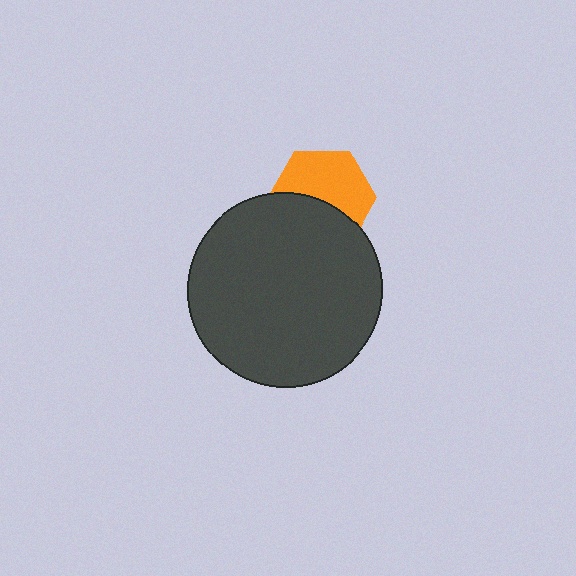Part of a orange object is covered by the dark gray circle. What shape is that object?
It is a hexagon.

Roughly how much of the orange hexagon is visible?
About half of it is visible (roughly 55%).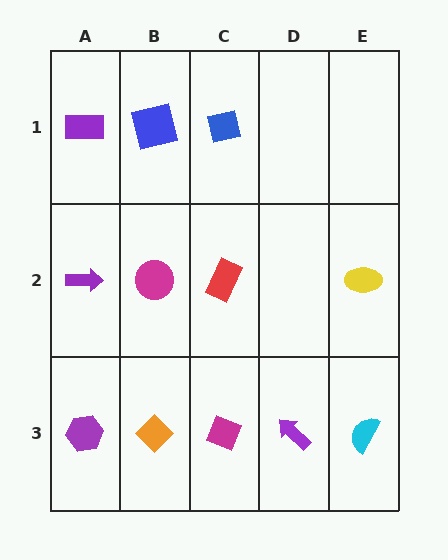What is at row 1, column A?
A purple rectangle.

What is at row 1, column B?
A blue square.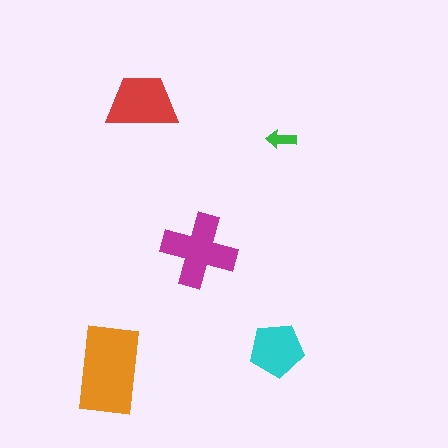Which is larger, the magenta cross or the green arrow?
The magenta cross.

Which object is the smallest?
The green arrow.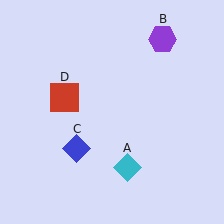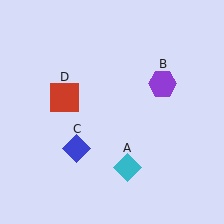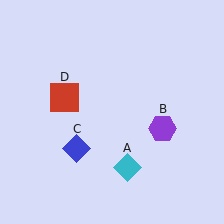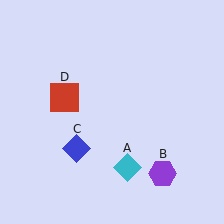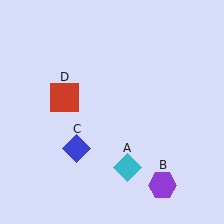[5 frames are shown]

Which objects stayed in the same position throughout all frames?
Cyan diamond (object A) and blue diamond (object C) and red square (object D) remained stationary.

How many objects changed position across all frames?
1 object changed position: purple hexagon (object B).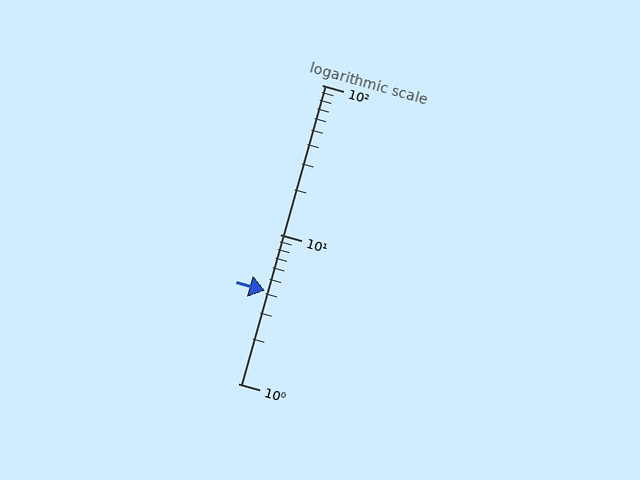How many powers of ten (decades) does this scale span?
The scale spans 2 decades, from 1 to 100.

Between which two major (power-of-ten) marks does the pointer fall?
The pointer is between 1 and 10.